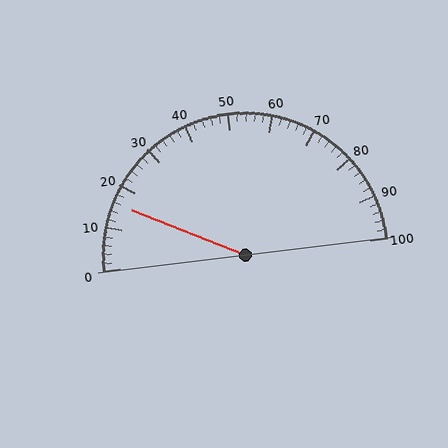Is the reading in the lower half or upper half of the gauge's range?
The reading is in the lower half of the range (0 to 100).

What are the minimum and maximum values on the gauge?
The gauge ranges from 0 to 100.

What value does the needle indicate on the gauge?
The needle indicates approximately 16.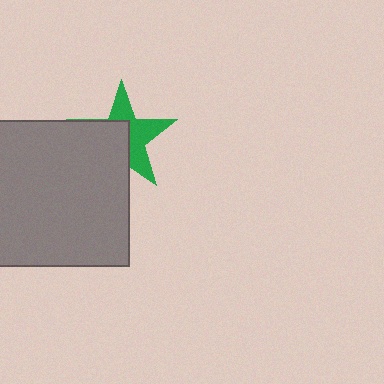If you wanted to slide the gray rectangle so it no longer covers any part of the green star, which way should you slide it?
Slide it toward the lower-left — that is the most direct way to separate the two shapes.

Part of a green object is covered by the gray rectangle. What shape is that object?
It is a star.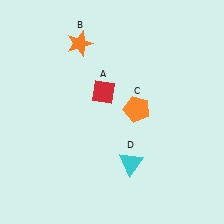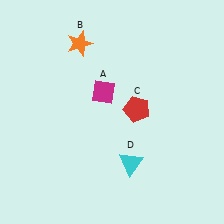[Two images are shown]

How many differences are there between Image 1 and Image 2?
There are 2 differences between the two images.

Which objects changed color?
A changed from red to magenta. C changed from orange to red.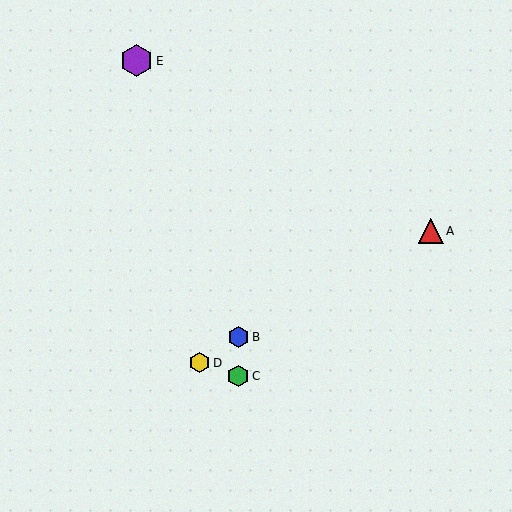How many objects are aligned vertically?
2 objects (B, C) are aligned vertically.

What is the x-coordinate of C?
Object C is at x≈238.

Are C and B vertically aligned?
Yes, both are at x≈238.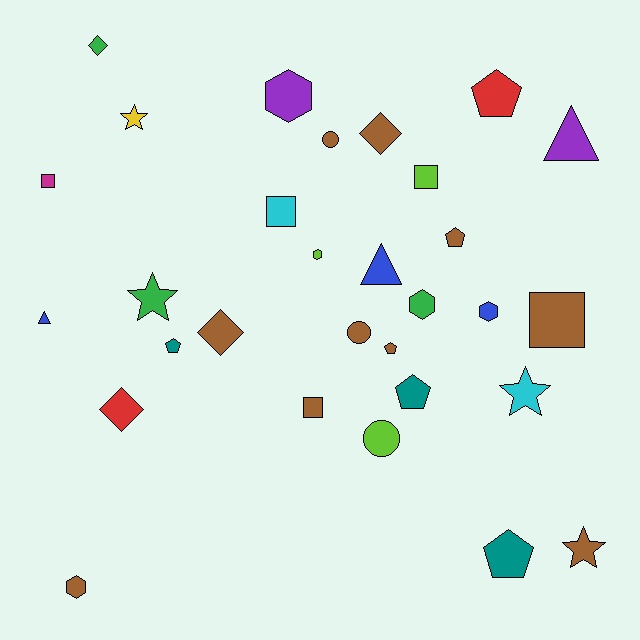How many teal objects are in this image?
There are 3 teal objects.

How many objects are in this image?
There are 30 objects.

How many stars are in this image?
There are 4 stars.